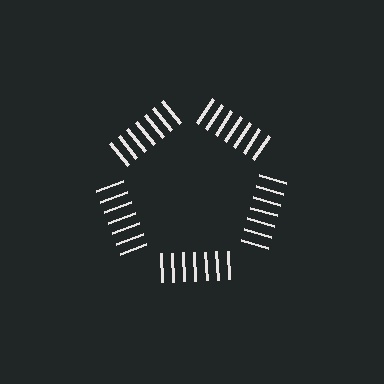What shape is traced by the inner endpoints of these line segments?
An illusory pentagon — the line segments terminate on its edges but no continuous stroke is drawn.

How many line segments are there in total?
35 — 7 along each of the 5 edges.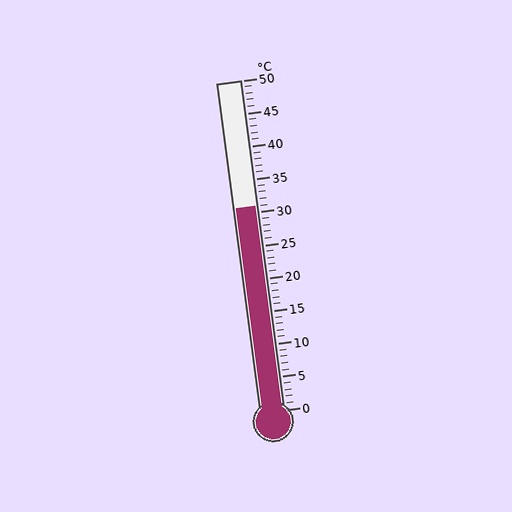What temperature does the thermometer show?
The thermometer shows approximately 31°C.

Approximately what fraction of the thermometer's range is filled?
The thermometer is filled to approximately 60% of its range.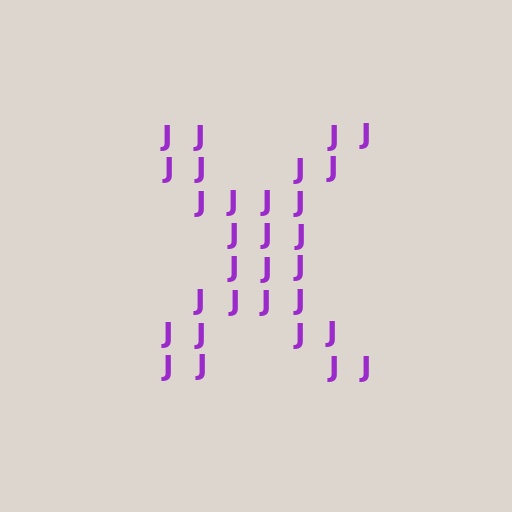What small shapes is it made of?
It is made of small letter J's.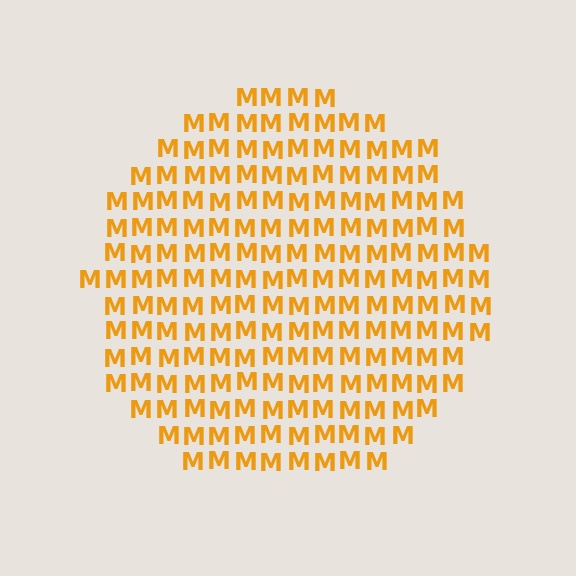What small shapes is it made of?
It is made of small letter M's.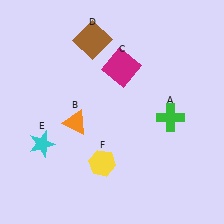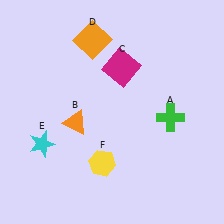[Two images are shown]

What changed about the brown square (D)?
In Image 1, D is brown. In Image 2, it changed to orange.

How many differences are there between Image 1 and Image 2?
There is 1 difference between the two images.